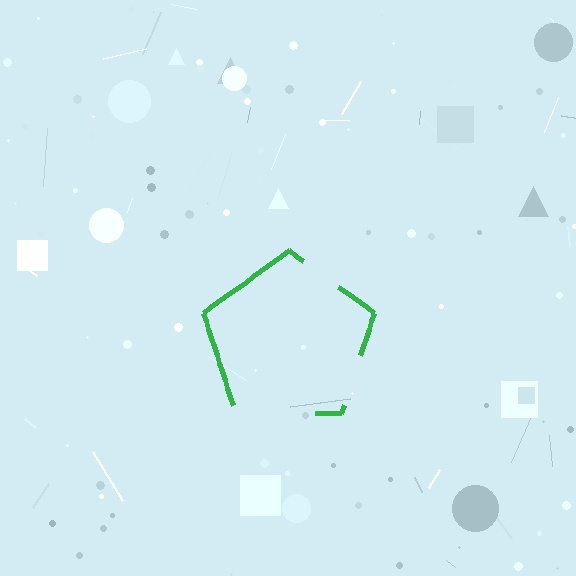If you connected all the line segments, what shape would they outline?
They would outline a pentagon.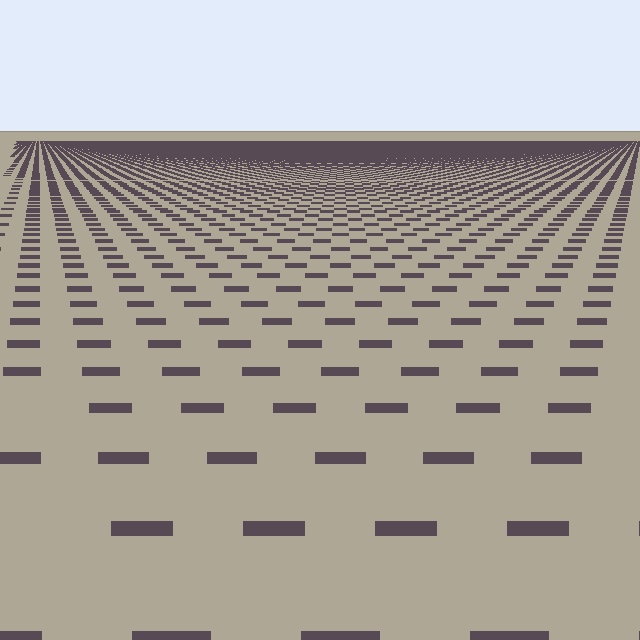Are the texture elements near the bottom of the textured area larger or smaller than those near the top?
Larger. Near the bottom, elements are closer to the viewer and appear at a bigger on-screen size.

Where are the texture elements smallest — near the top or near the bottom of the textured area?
Near the top.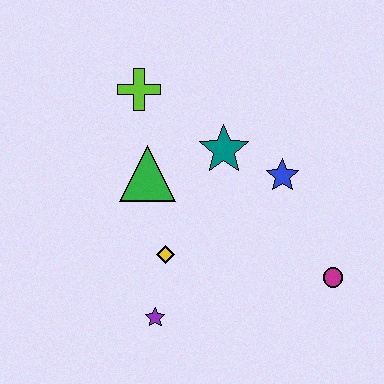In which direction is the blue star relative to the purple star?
The blue star is above the purple star.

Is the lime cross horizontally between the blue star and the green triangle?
No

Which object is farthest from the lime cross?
The magenta circle is farthest from the lime cross.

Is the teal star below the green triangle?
No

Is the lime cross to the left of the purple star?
Yes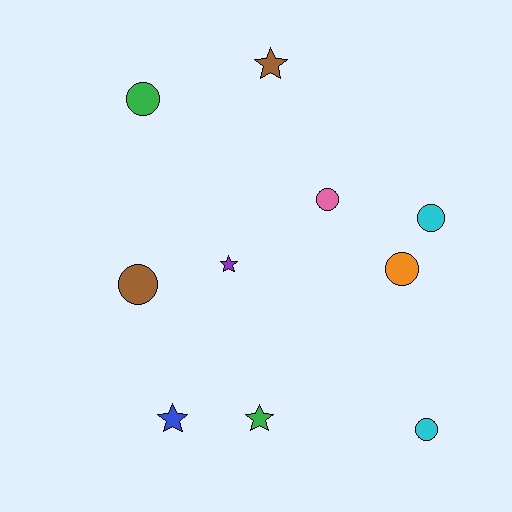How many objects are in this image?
There are 10 objects.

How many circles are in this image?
There are 6 circles.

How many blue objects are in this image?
There is 1 blue object.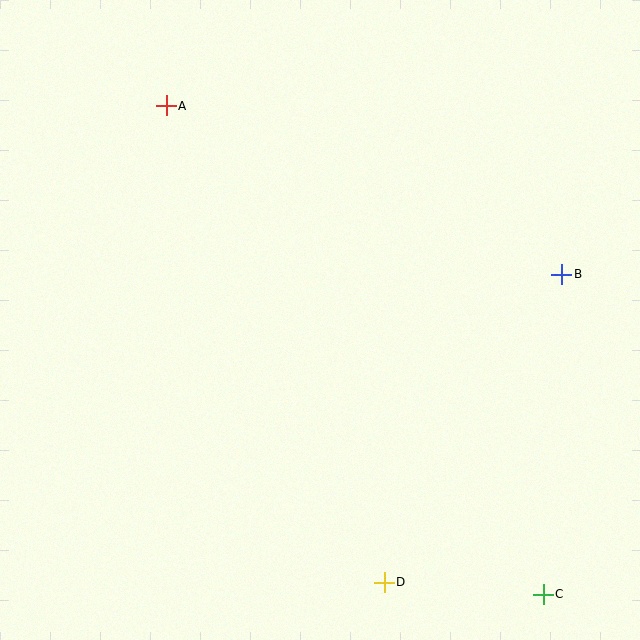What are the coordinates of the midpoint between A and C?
The midpoint between A and C is at (355, 350).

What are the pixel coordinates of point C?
Point C is at (543, 594).